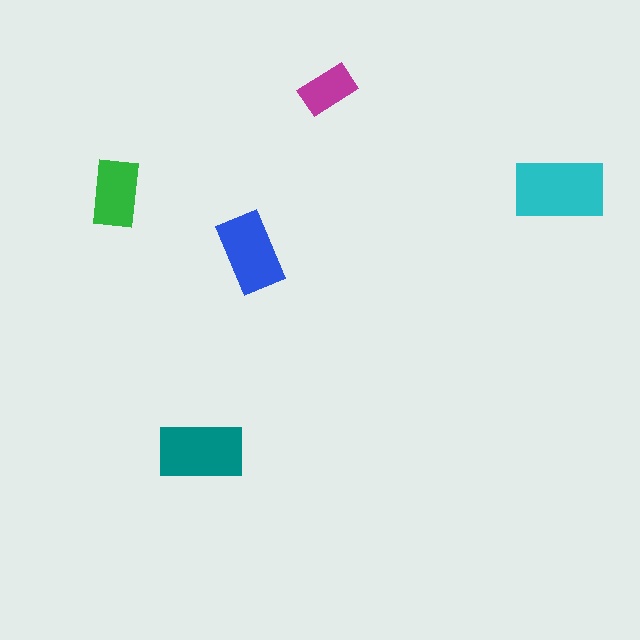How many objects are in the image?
There are 5 objects in the image.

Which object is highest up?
The magenta rectangle is topmost.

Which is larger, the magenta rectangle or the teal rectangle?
The teal one.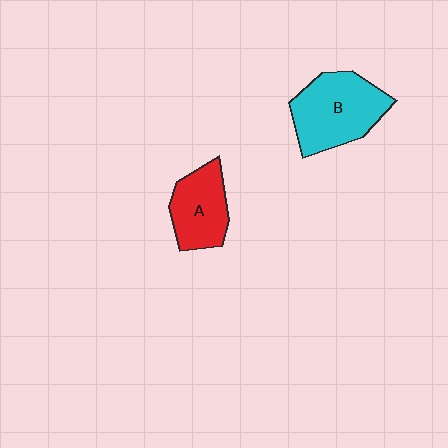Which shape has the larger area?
Shape B (cyan).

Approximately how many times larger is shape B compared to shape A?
Approximately 1.4 times.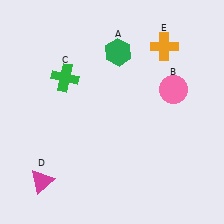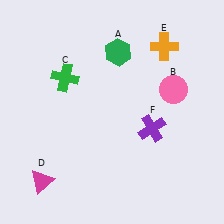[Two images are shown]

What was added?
A purple cross (F) was added in Image 2.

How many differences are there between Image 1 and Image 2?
There is 1 difference between the two images.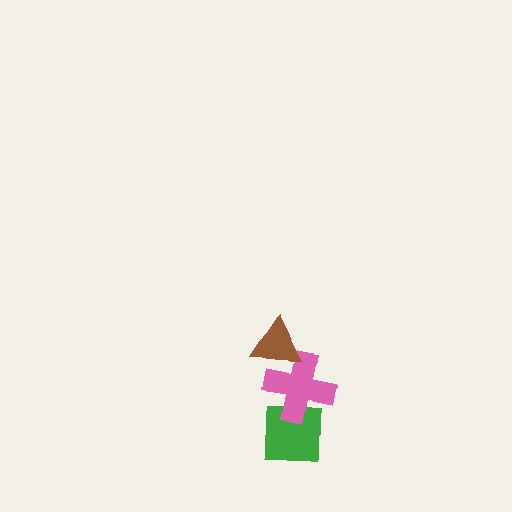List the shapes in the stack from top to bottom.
From top to bottom: the brown triangle, the pink cross, the green square.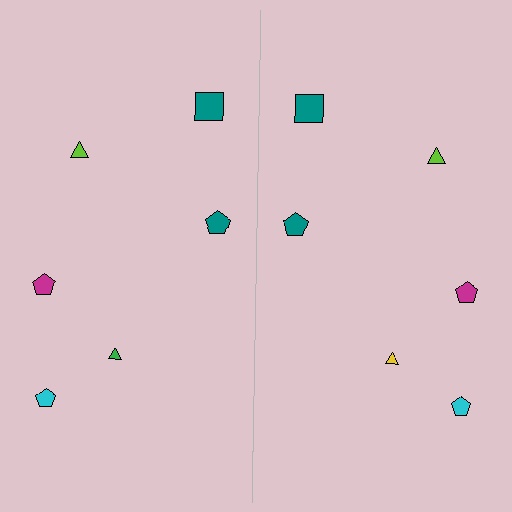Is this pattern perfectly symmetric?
No, the pattern is not perfectly symmetric. The yellow triangle on the right side breaks the symmetry — its mirror counterpart is green.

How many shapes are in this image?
There are 12 shapes in this image.